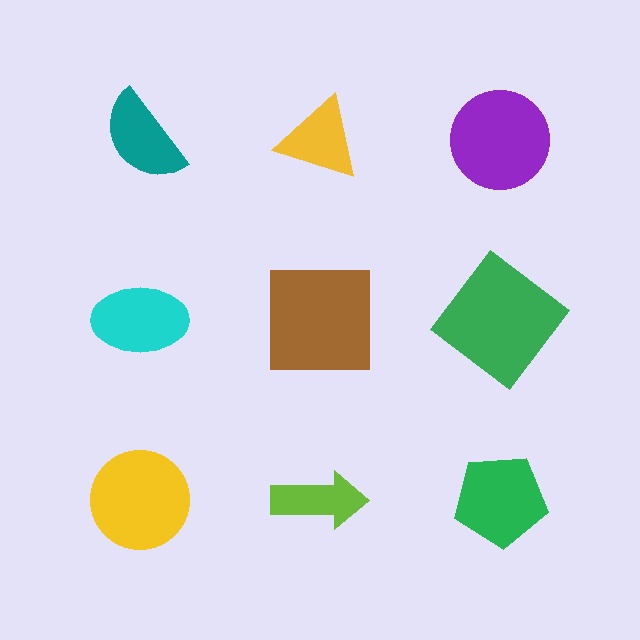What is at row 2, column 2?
A brown square.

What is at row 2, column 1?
A cyan ellipse.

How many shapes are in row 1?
3 shapes.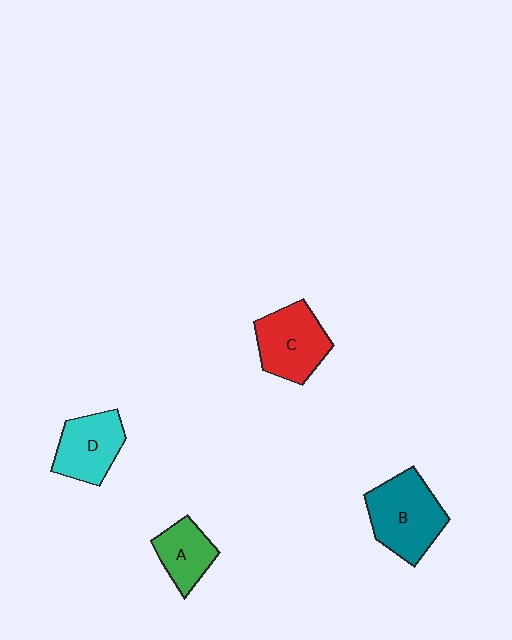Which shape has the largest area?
Shape B (teal).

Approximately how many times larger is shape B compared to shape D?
Approximately 1.3 times.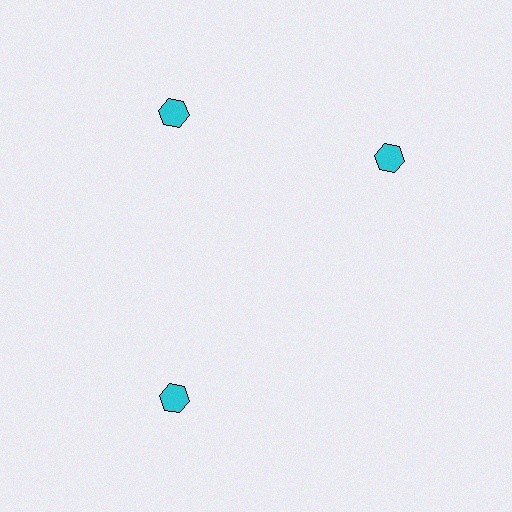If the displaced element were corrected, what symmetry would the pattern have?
It would have 3-fold rotational symmetry — the pattern would map onto itself every 120 degrees.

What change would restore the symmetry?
The symmetry would be restored by rotating it back into even spacing with its neighbors so that all 3 hexagons sit at equal angles and equal distance from the center.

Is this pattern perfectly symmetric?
No. The 3 cyan hexagons are arranged in a ring, but one element near the 3 o'clock position is rotated out of alignment along the ring, breaking the 3-fold rotational symmetry.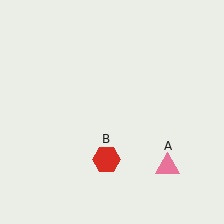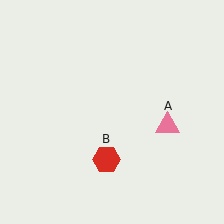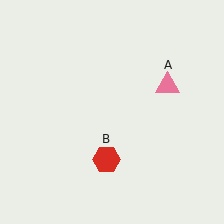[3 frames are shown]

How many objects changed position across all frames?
1 object changed position: pink triangle (object A).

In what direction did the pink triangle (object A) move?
The pink triangle (object A) moved up.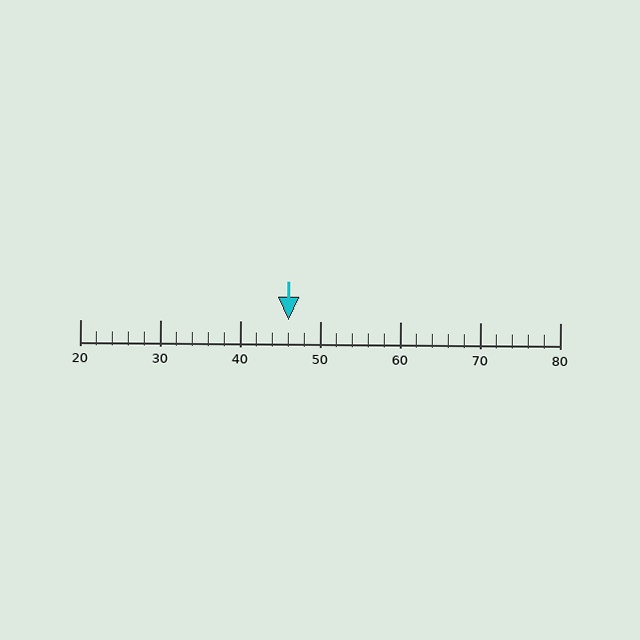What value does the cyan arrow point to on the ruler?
The cyan arrow points to approximately 46.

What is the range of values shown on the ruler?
The ruler shows values from 20 to 80.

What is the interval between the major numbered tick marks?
The major tick marks are spaced 10 units apart.